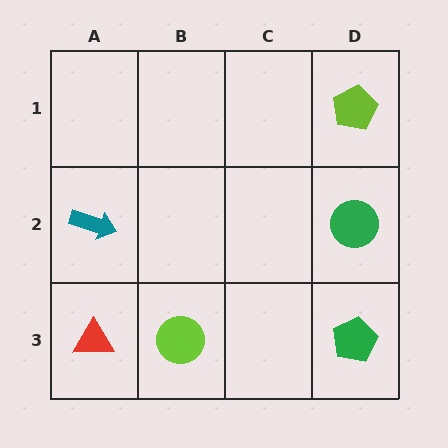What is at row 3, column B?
A lime circle.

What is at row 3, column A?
A red triangle.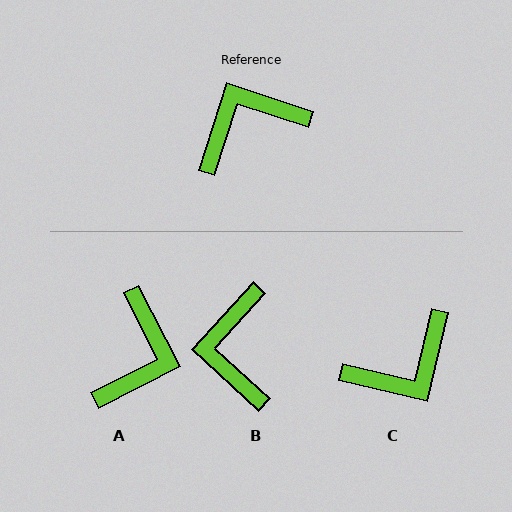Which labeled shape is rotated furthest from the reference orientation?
C, about 175 degrees away.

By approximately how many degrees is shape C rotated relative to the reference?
Approximately 175 degrees clockwise.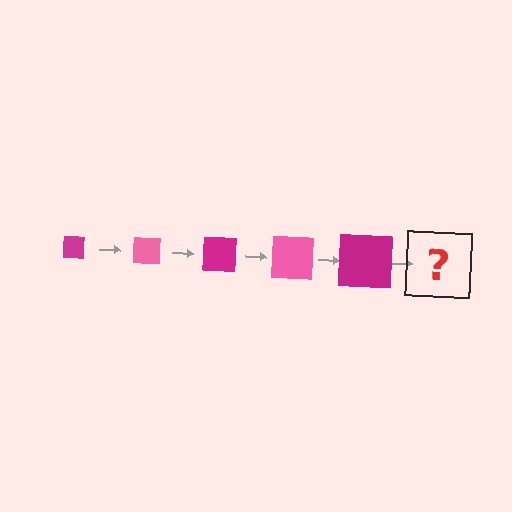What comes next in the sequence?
The next element should be a pink square, larger than the previous one.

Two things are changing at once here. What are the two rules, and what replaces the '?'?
The two rules are that the square grows larger each step and the color cycles through magenta and pink. The '?' should be a pink square, larger than the previous one.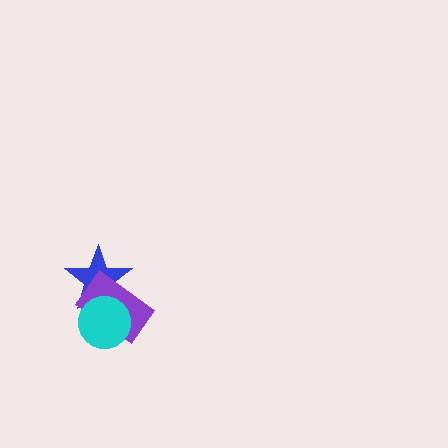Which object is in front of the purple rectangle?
The cyan circle is in front of the purple rectangle.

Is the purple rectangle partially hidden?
Yes, it is partially covered by another shape.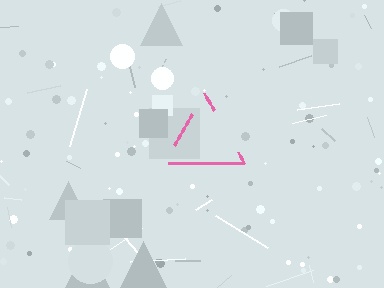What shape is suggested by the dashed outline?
The dashed outline suggests a triangle.